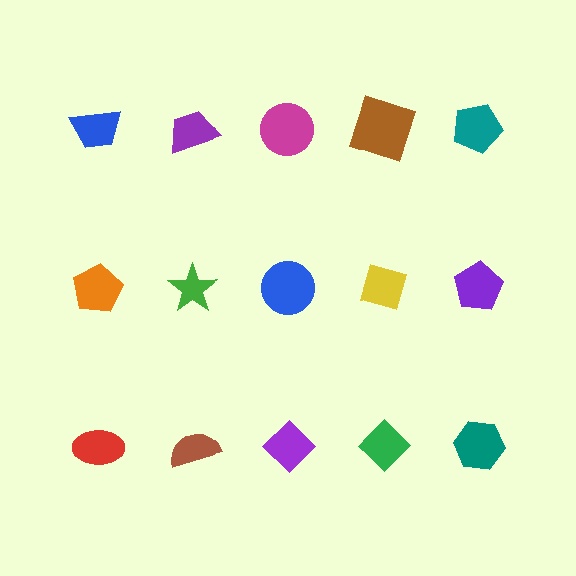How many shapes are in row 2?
5 shapes.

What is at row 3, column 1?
A red ellipse.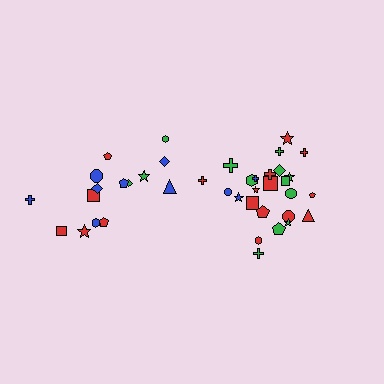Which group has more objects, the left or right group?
The right group.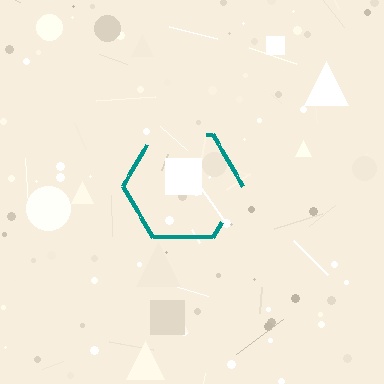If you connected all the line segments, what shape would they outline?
They would outline a hexagon.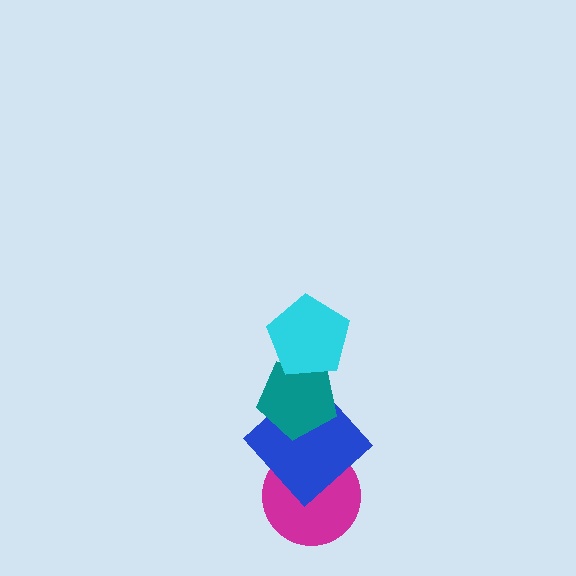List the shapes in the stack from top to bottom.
From top to bottom: the cyan pentagon, the teal pentagon, the blue diamond, the magenta circle.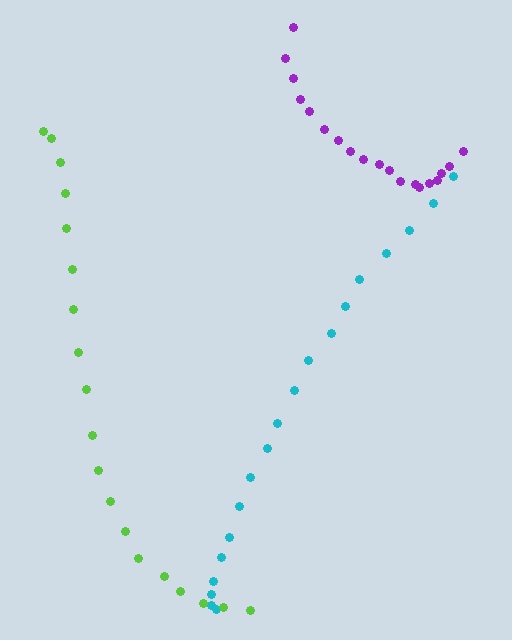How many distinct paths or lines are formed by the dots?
There are 3 distinct paths.